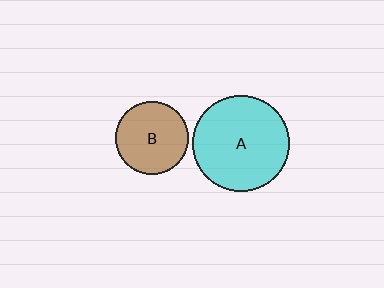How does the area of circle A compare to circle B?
Approximately 1.7 times.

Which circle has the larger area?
Circle A (cyan).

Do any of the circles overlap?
No, none of the circles overlap.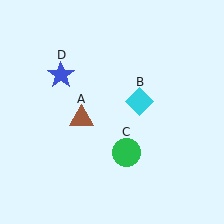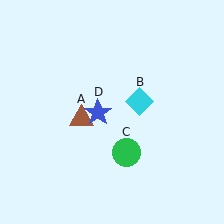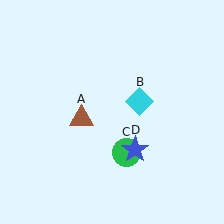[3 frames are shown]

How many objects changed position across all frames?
1 object changed position: blue star (object D).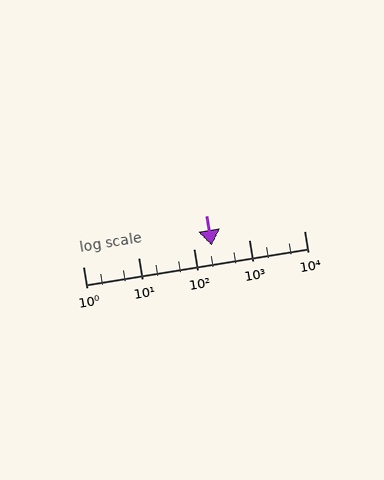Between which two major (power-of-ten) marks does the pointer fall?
The pointer is between 100 and 1000.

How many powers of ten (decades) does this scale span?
The scale spans 4 decades, from 1 to 10000.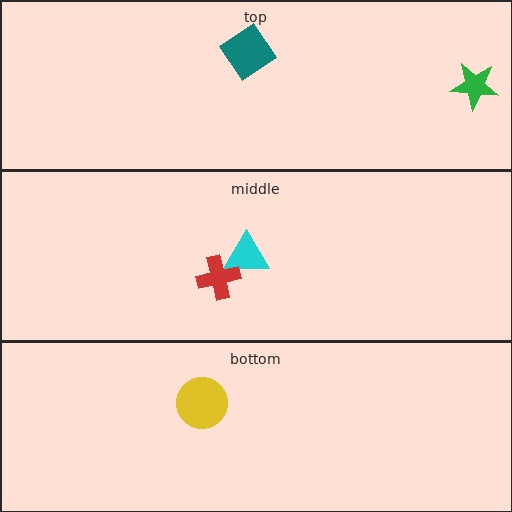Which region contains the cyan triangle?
The middle region.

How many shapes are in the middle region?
2.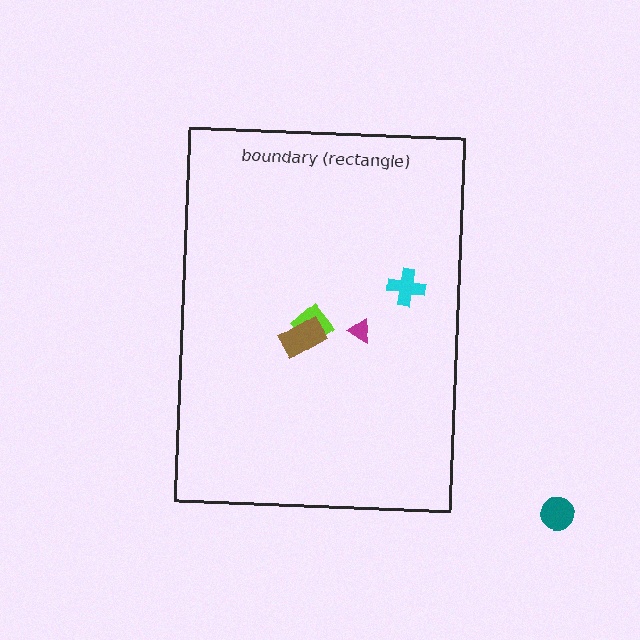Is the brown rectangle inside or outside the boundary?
Inside.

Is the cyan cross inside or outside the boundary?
Inside.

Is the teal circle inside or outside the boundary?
Outside.